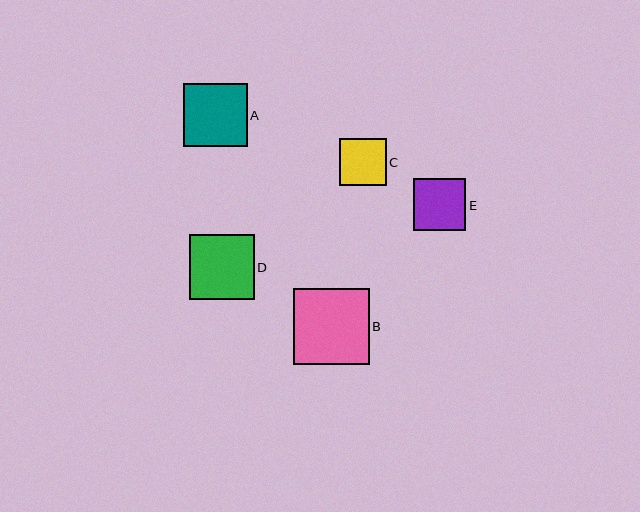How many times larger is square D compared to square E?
Square D is approximately 1.2 times the size of square E.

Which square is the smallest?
Square C is the smallest with a size of approximately 47 pixels.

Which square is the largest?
Square B is the largest with a size of approximately 76 pixels.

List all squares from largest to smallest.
From largest to smallest: B, D, A, E, C.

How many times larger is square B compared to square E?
Square B is approximately 1.5 times the size of square E.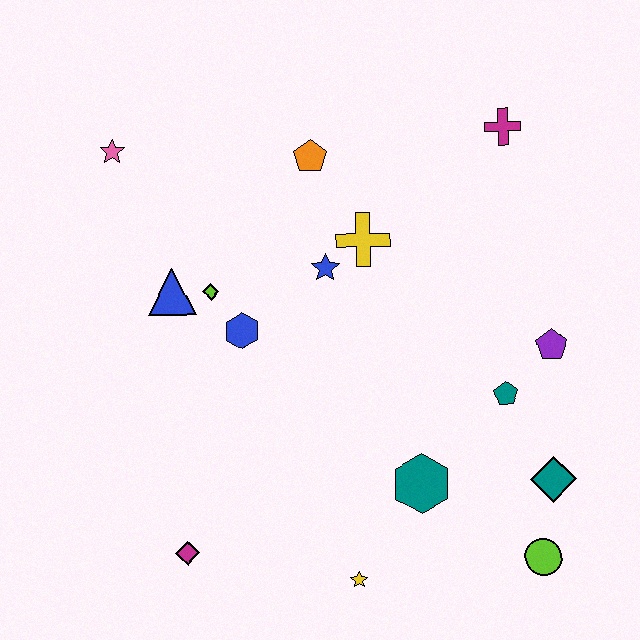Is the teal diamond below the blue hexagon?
Yes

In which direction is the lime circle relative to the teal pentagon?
The lime circle is below the teal pentagon.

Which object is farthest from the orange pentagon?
The lime circle is farthest from the orange pentagon.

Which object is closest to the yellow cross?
The blue star is closest to the yellow cross.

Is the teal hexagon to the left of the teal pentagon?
Yes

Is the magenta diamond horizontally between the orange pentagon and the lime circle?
No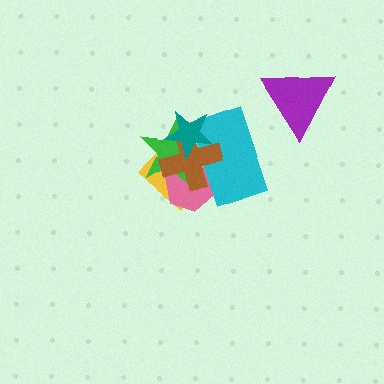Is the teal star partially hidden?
No, no other shape covers it.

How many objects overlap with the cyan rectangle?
5 objects overlap with the cyan rectangle.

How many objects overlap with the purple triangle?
0 objects overlap with the purple triangle.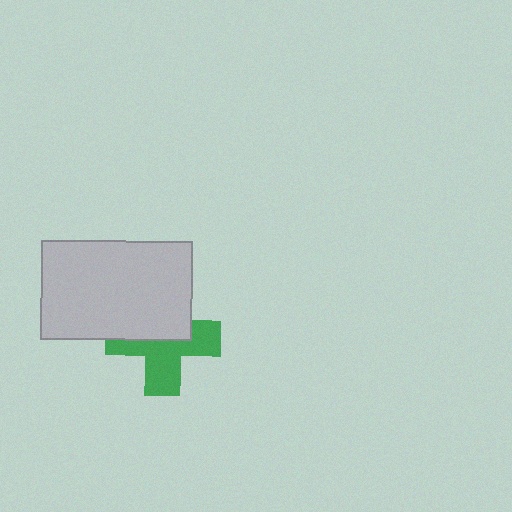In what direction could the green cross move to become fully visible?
The green cross could move down. That would shift it out from behind the light gray rectangle entirely.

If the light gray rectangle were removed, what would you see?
You would see the complete green cross.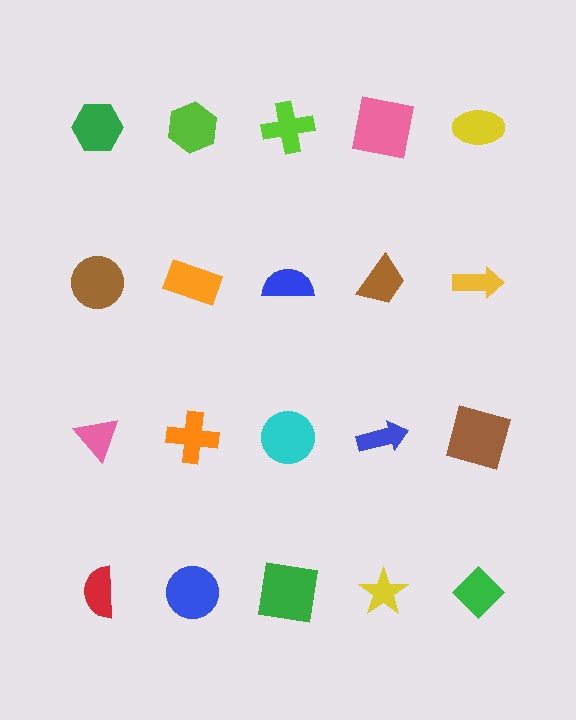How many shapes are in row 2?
5 shapes.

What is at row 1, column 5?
A yellow ellipse.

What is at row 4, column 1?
A red semicircle.